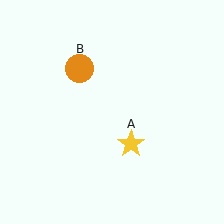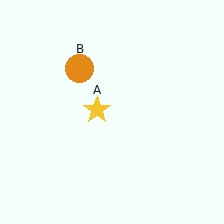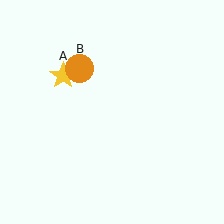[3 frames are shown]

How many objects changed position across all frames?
1 object changed position: yellow star (object A).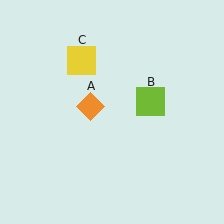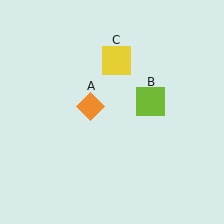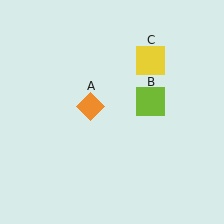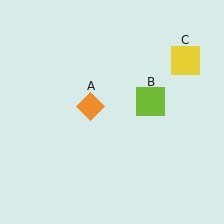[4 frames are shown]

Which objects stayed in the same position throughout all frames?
Orange diamond (object A) and lime square (object B) remained stationary.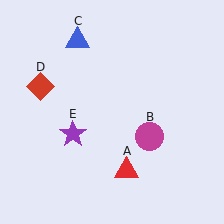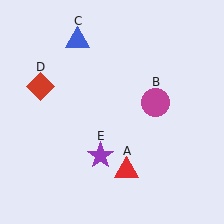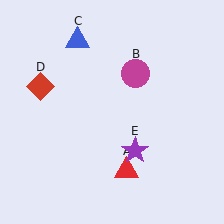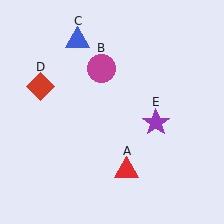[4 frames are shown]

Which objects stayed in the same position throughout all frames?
Red triangle (object A) and blue triangle (object C) and red diamond (object D) remained stationary.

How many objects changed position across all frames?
2 objects changed position: magenta circle (object B), purple star (object E).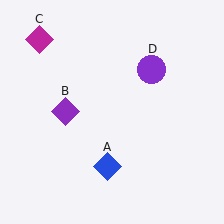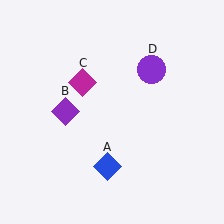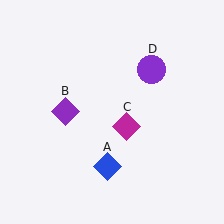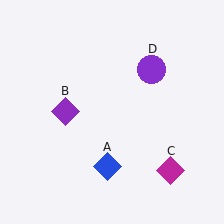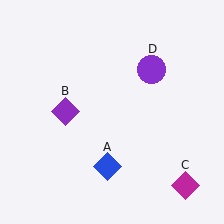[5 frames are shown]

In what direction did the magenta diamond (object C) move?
The magenta diamond (object C) moved down and to the right.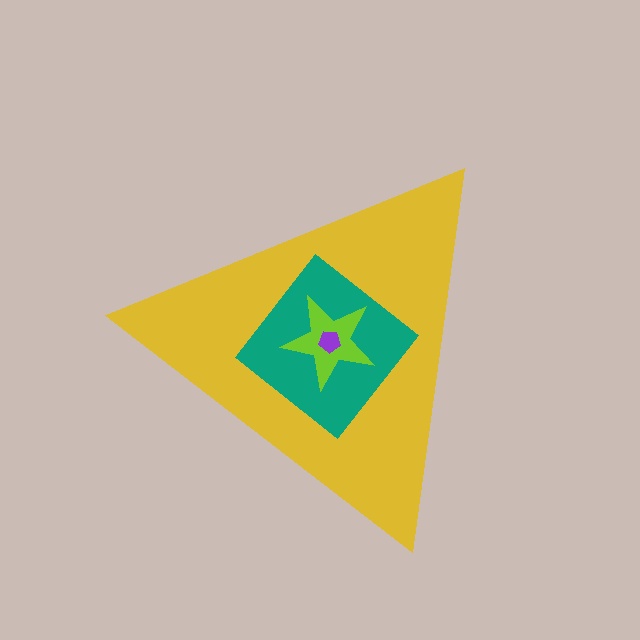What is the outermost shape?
The yellow triangle.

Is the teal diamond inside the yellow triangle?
Yes.